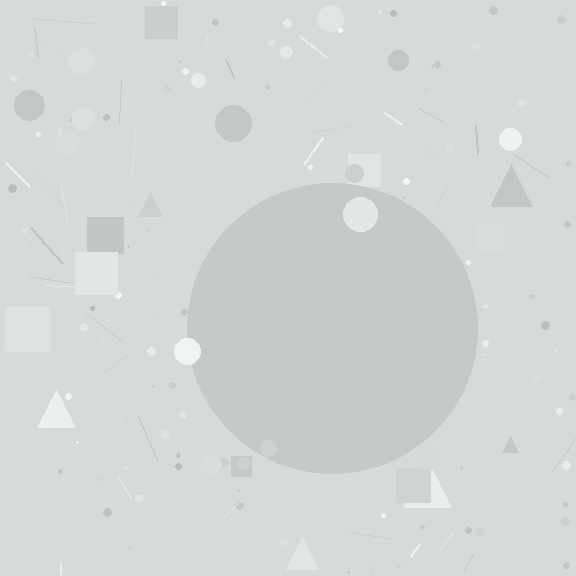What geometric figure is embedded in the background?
A circle is embedded in the background.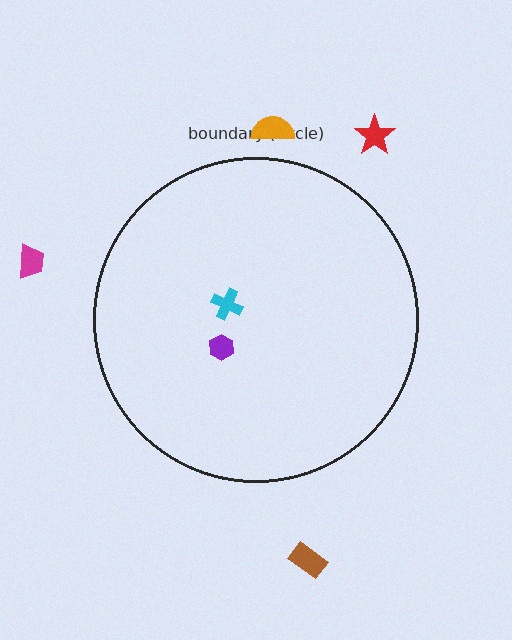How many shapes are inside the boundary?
2 inside, 4 outside.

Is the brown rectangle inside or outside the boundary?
Outside.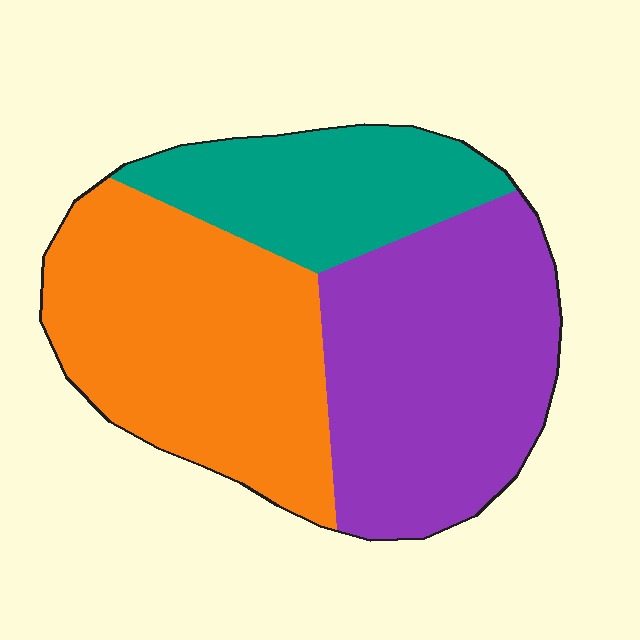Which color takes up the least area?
Teal, at roughly 20%.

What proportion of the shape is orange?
Orange takes up between a quarter and a half of the shape.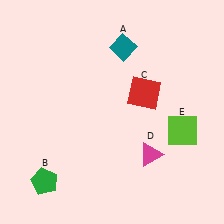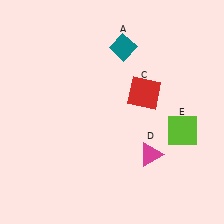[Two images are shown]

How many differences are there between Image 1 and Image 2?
There is 1 difference between the two images.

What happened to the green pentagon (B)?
The green pentagon (B) was removed in Image 2. It was in the bottom-left area of Image 1.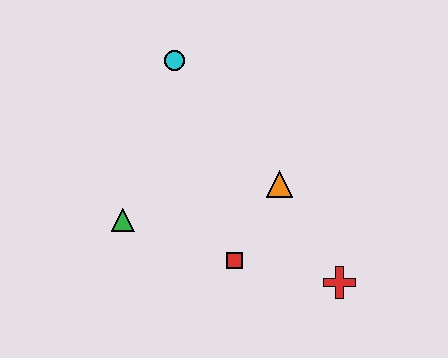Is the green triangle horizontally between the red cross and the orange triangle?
No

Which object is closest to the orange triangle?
The red square is closest to the orange triangle.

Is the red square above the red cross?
Yes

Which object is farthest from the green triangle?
The red cross is farthest from the green triangle.